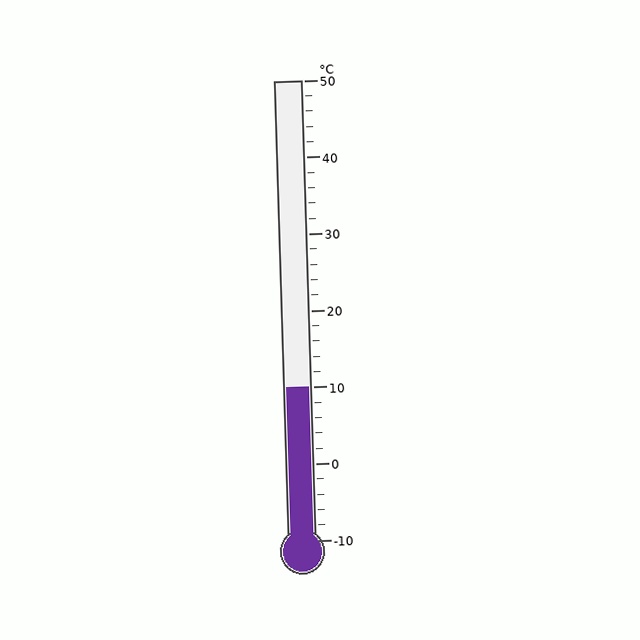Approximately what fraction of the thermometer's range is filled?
The thermometer is filled to approximately 35% of its range.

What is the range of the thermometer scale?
The thermometer scale ranges from -10°C to 50°C.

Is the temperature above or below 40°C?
The temperature is below 40°C.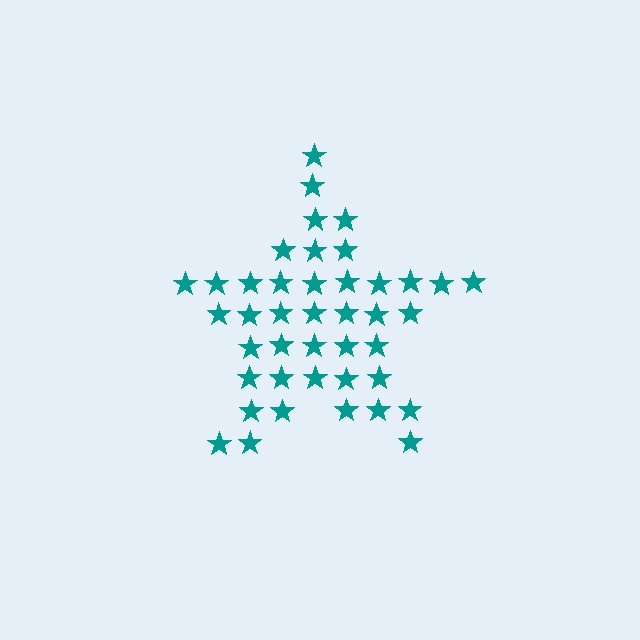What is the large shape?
The large shape is a star.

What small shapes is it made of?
It is made of small stars.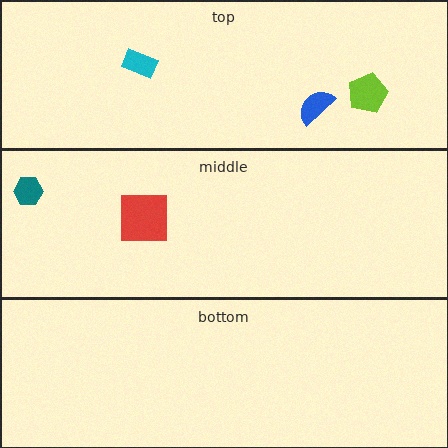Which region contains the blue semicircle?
The top region.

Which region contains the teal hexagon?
The middle region.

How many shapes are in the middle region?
2.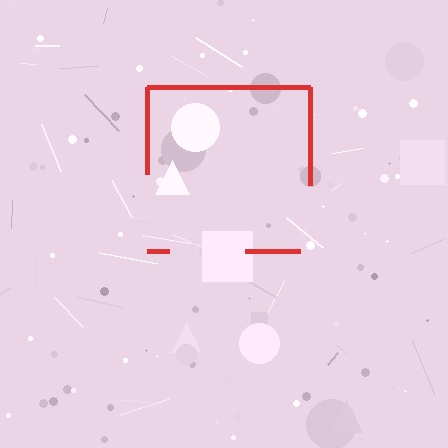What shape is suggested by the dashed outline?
The dashed outline suggests a square.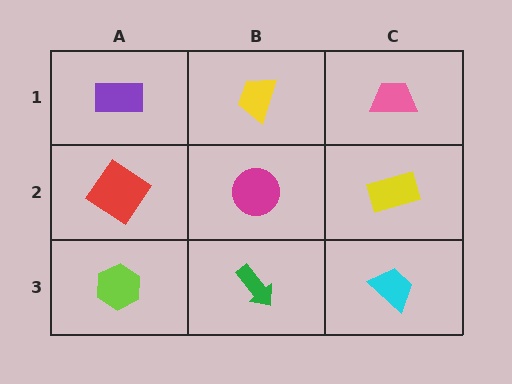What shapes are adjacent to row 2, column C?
A pink trapezoid (row 1, column C), a cyan trapezoid (row 3, column C), a magenta circle (row 2, column B).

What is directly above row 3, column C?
A yellow rectangle.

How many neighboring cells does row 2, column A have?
3.